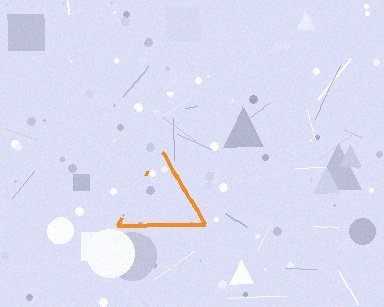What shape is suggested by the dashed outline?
The dashed outline suggests a triangle.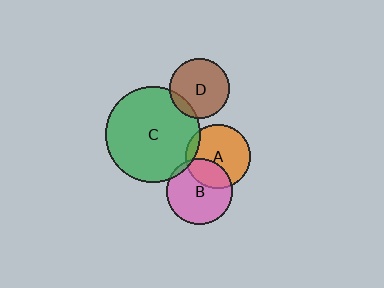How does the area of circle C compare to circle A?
Approximately 2.2 times.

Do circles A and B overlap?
Yes.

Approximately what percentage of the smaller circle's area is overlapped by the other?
Approximately 30%.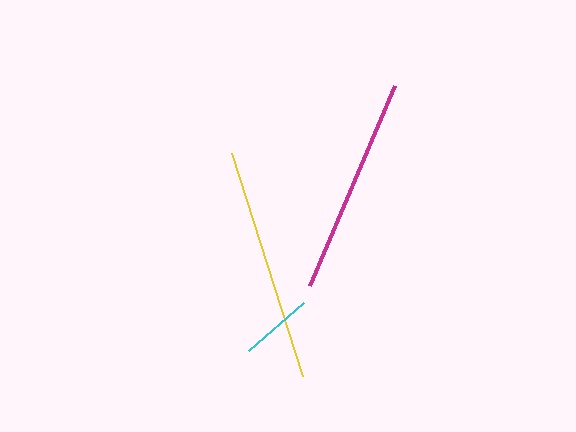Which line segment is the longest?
The yellow line is the longest at approximately 234 pixels.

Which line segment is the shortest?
The cyan line is the shortest at approximately 73 pixels.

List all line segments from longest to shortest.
From longest to shortest: yellow, magenta, cyan.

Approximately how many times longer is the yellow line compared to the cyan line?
The yellow line is approximately 3.2 times the length of the cyan line.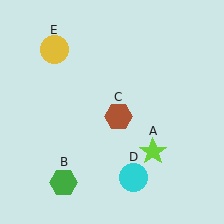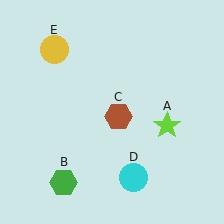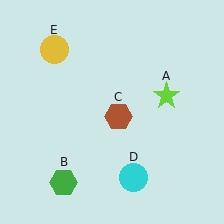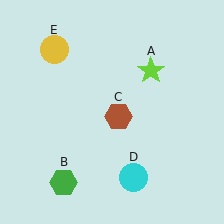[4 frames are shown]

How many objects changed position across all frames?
1 object changed position: lime star (object A).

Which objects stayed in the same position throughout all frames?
Green hexagon (object B) and brown hexagon (object C) and cyan circle (object D) and yellow circle (object E) remained stationary.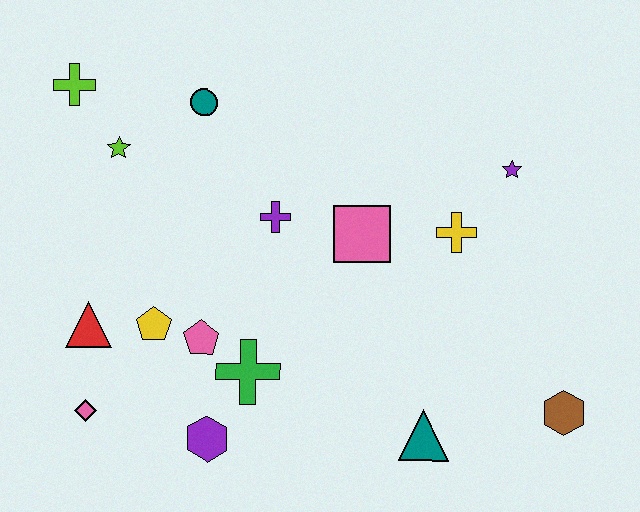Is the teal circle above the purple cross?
Yes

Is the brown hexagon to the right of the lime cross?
Yes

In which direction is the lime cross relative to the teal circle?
The lime cross is to the left of the teal circle.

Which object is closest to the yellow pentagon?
The pink pentagon is closest to the yellow pentagon.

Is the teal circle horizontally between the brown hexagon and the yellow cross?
No